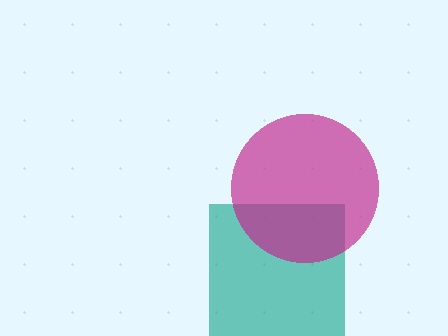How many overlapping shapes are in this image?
There are 2 overlapping shapes in the image.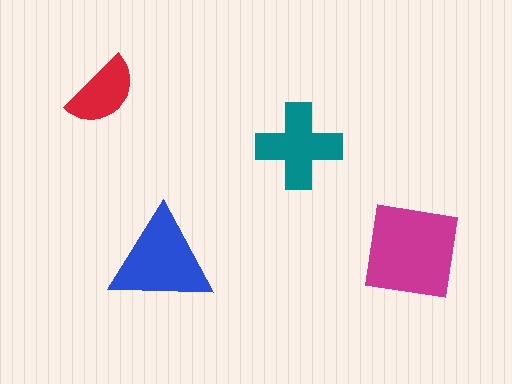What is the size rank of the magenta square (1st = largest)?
1st.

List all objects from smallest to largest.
The red semicircle, the teal cross, the blue triangle, the magenta square.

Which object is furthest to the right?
The magenta square is rightmost.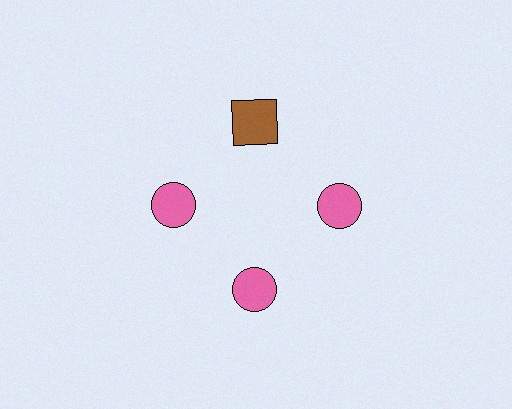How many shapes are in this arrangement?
There are 4 shapes arranged in a ring pattern.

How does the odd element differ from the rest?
It differs in both color (brown instead of pink) and shape (square instead of circle).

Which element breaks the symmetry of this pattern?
The brown square at roughly the 12 o'clock position breaks the symmetry. All other shapes are pink circles.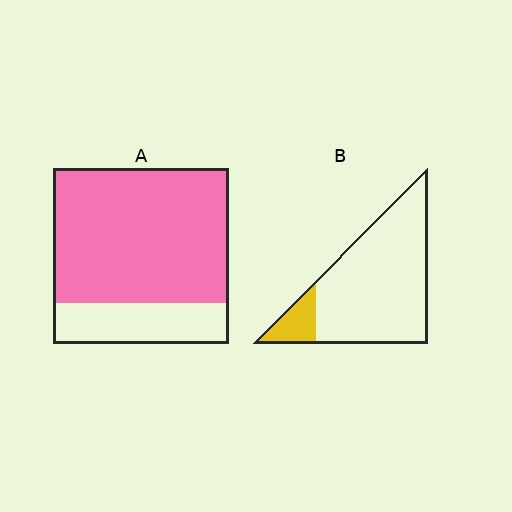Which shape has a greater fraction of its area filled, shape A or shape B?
Shape A.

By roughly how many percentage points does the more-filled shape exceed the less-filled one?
By roughly 65 percentage points (A over B).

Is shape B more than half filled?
No.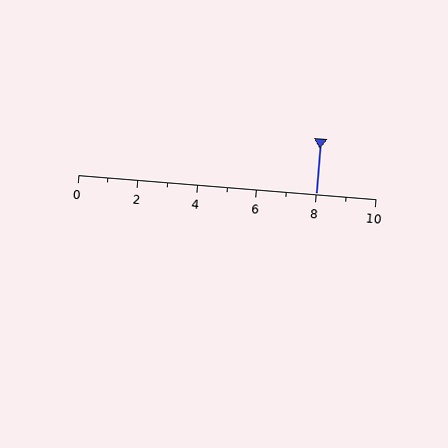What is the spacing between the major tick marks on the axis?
The major ticks are spaced 2 apart.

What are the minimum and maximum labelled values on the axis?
The axis runs from 0 to 10.